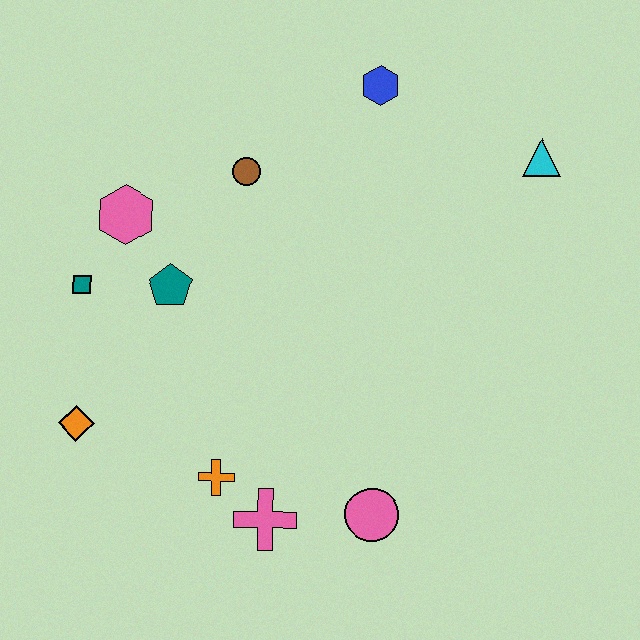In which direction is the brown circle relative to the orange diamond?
The brown circle is above the orange diamond.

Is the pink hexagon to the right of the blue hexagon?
No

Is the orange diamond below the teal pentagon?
Yes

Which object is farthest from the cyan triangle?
The orange diamond is farthest from the cyan triangle.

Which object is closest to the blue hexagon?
The brown circle is closest to the blue hexagon.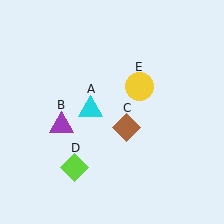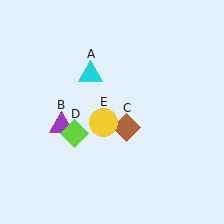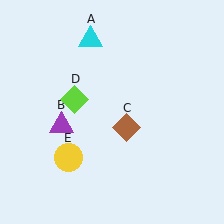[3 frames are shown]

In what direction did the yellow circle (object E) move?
The yellow circle (object E) moved down and to the left.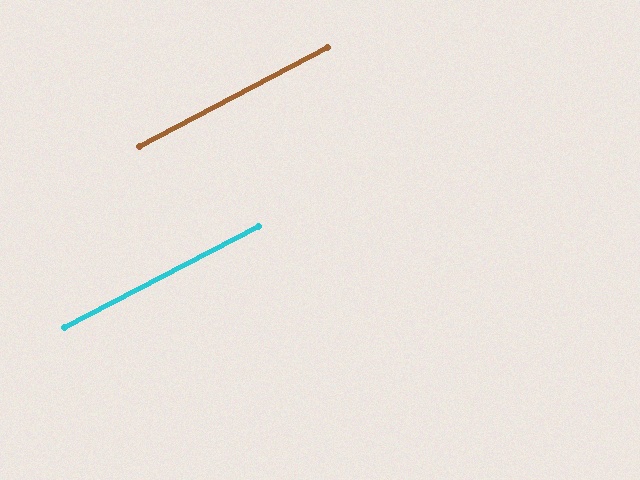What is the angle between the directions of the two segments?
Approximately 0 degrees.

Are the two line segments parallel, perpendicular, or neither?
Parallel — their directions differ by only 0.3°.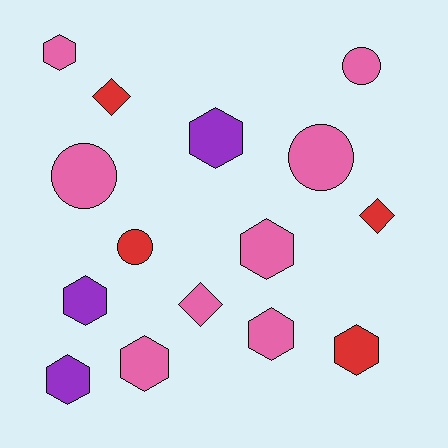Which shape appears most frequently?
Hexagon, with 8 objects.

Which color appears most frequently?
Pink, with 8 objects.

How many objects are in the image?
There are 15 objects.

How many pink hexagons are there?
There are 4 pink hexagons.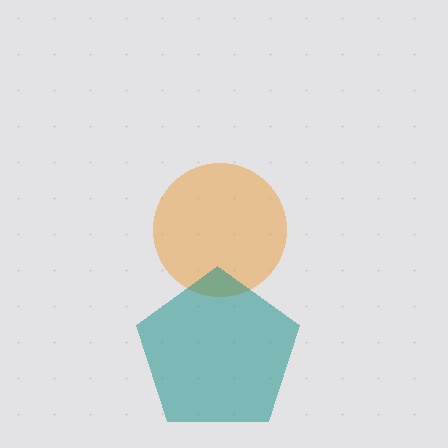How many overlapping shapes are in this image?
There are 2 overlapping shapes in the image.